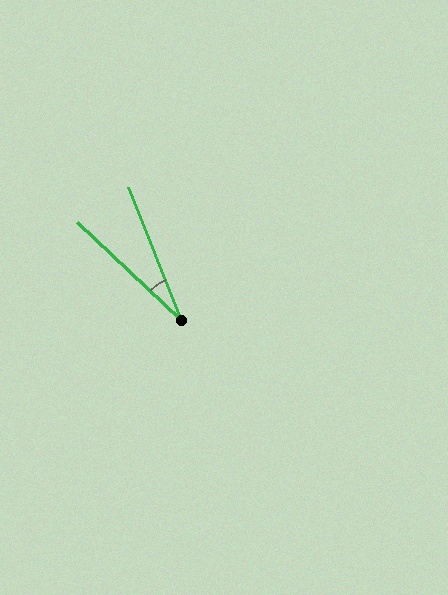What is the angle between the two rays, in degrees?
Approximately 25 degrees.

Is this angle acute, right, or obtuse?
It is acute.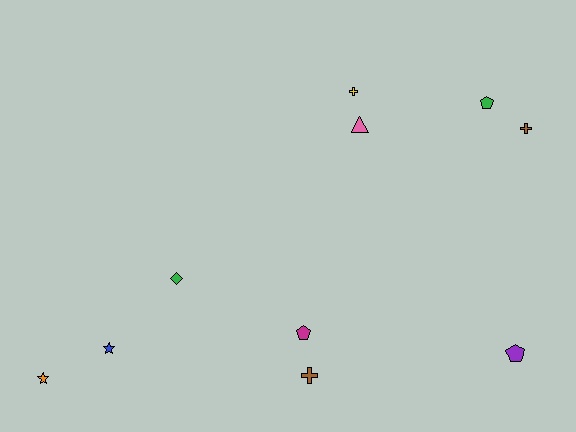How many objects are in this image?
There are 10 objects.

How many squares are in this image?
There are no squares.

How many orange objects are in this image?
There is 1 orange object.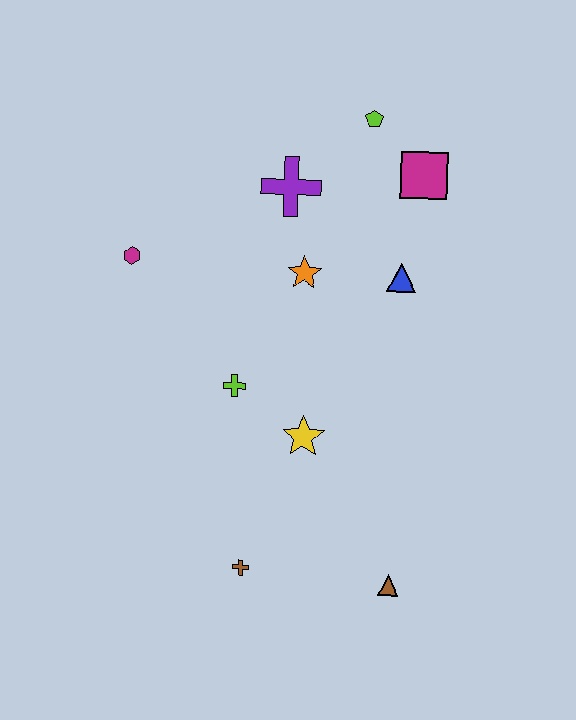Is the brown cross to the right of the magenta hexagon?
Yes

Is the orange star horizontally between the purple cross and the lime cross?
No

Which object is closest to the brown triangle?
The brown cross is closest to the brown triangle.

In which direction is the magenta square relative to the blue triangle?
The magenta square is above the blue triangle.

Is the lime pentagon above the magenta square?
Yes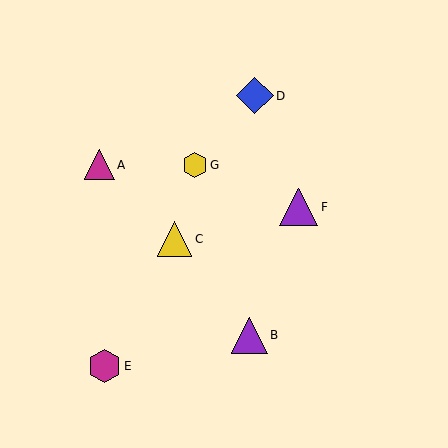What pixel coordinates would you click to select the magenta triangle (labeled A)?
Click at (100, 165) to select the magenta triangle A.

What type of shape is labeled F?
Shape F is a purple triangle.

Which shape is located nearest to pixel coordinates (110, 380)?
The magenta hexagon (labeled E) at (104, 366) is nearest to that location.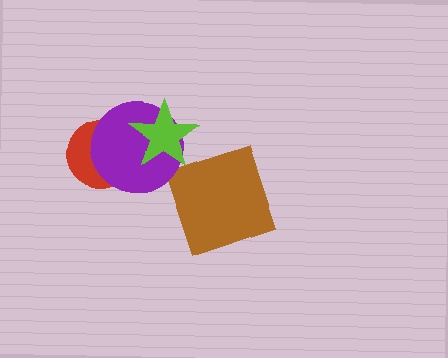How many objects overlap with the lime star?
1 object overlaps with the lime star.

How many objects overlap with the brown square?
0 objects overlap with the brown square.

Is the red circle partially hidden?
Yes, it is partially covered by another shape.